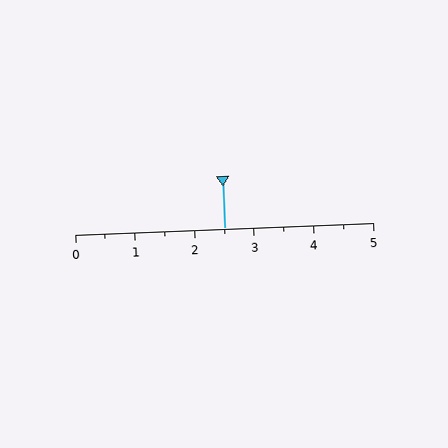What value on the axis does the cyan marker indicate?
The marker indicates approximately 2.5.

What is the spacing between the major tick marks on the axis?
The major ticks are spaced 1 apart.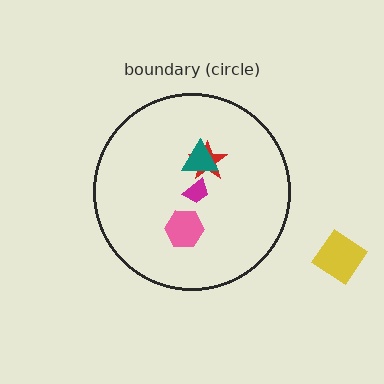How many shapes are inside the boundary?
4 inside, 1 outside.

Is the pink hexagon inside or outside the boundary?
Inside.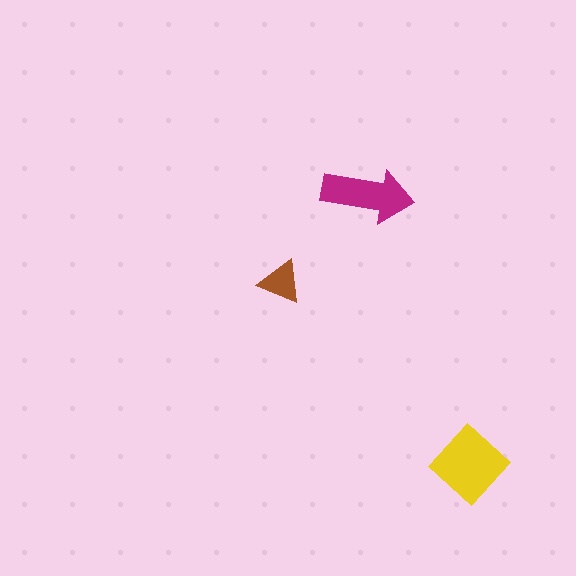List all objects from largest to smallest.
The yellow diamond, the magenta arrow, the brown triangle.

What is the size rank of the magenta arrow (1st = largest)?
2nd.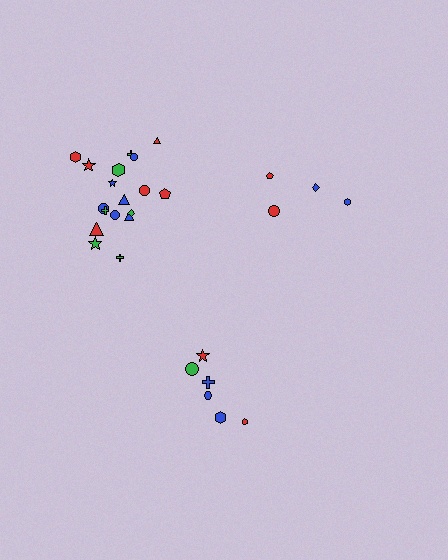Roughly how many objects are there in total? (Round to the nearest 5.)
Roughly 30 objects in total.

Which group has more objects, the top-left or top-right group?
The top-left group.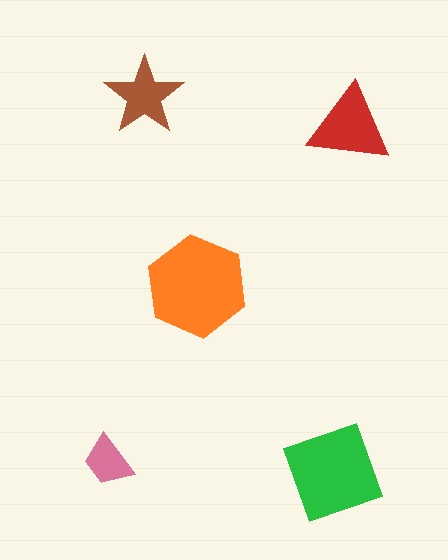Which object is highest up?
The brown star is topmost.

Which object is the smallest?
The pink trapezoid.